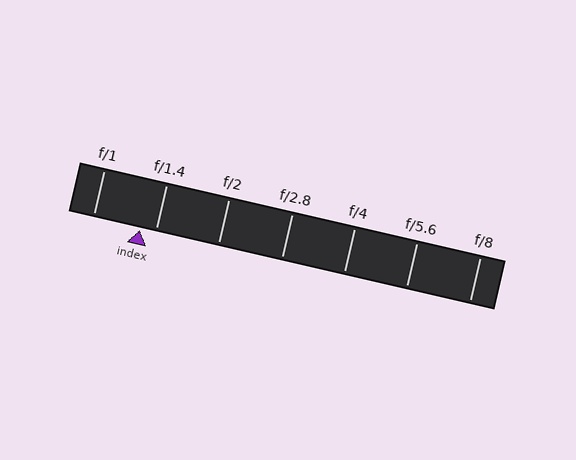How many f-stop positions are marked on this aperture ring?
There are 7 f-stop positions marked.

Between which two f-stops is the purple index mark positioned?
The index mark is between f/1 and f/1.4.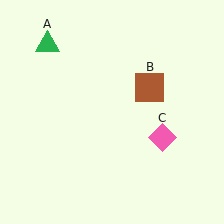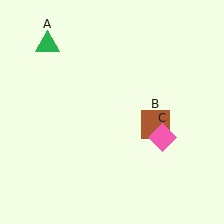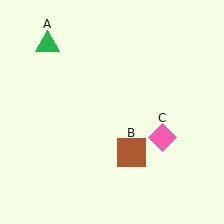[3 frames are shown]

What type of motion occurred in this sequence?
The brown square (object B) rotated clockwise around the center of the scene.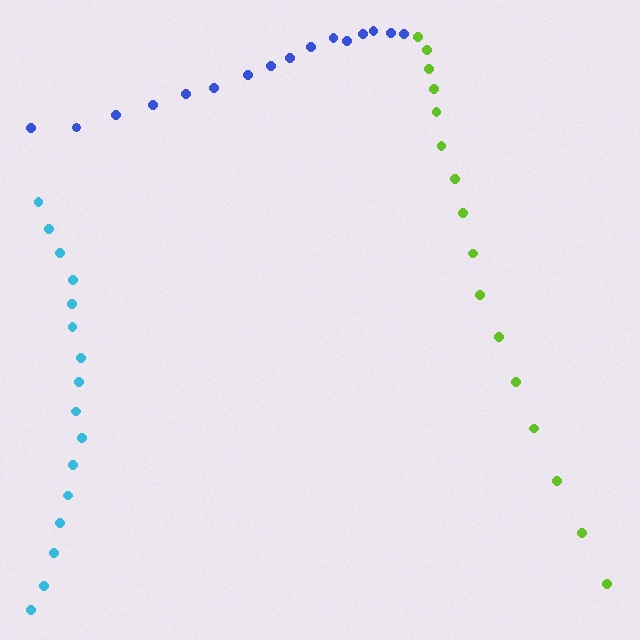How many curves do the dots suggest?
There are 3 distinct paths.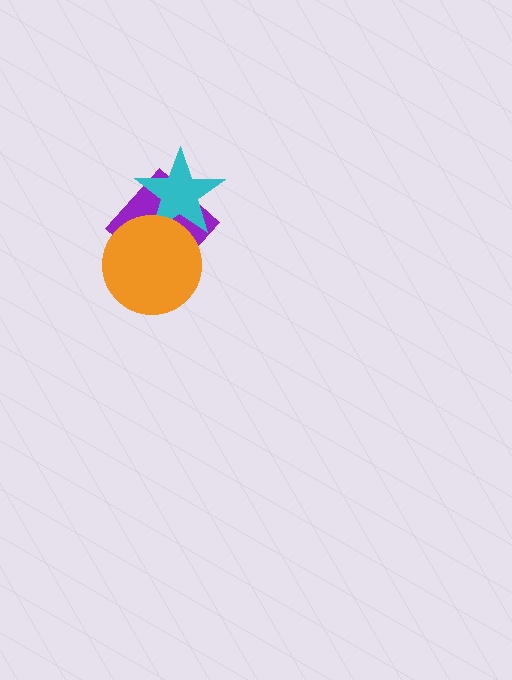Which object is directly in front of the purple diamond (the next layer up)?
The cyan star is directly in front of the purple diamond.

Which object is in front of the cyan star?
The orange circle is in front of the cyan star.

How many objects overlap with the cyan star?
2 objects overlap with the cyan star.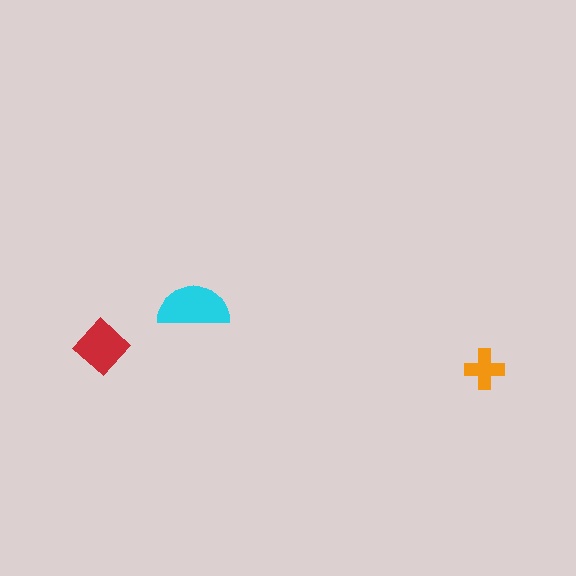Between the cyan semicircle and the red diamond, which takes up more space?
The cyan semicircle.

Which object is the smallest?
The orange cross.